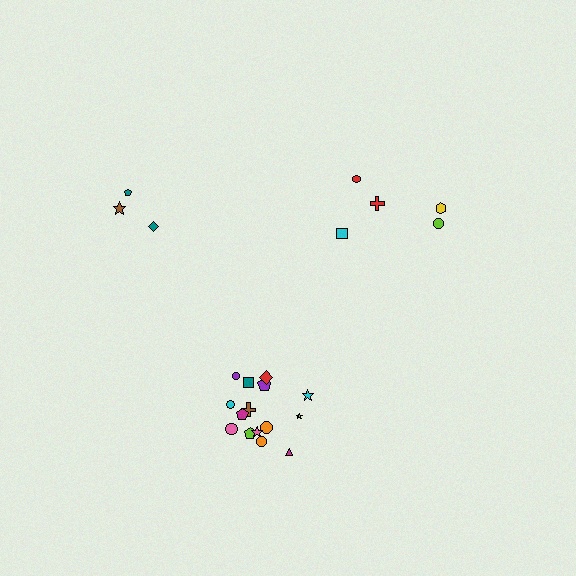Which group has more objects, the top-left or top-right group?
The top-right group.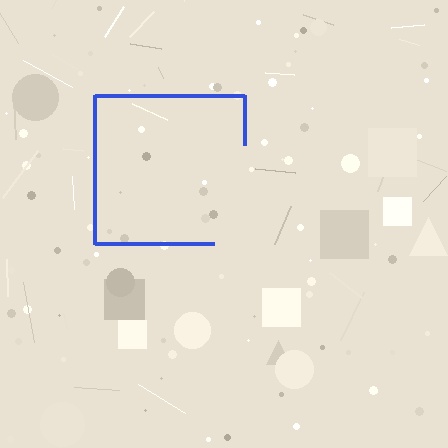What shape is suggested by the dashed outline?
The dashed outline suggests a square.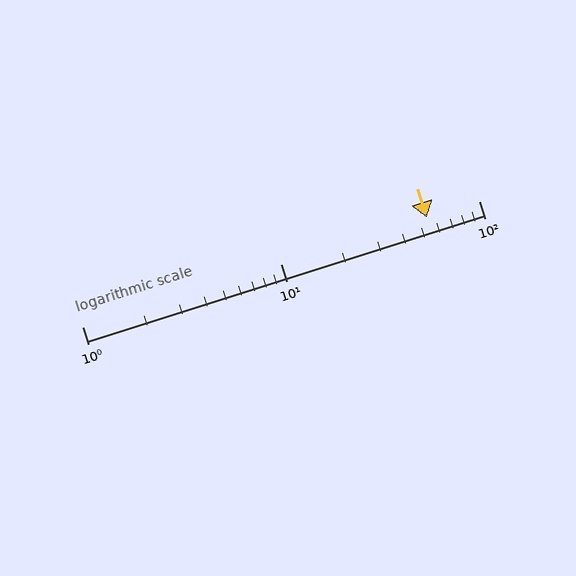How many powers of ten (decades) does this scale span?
The scale spans 2 decades, from 1 to 100.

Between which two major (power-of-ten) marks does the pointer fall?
The pointer is between 10 and 100.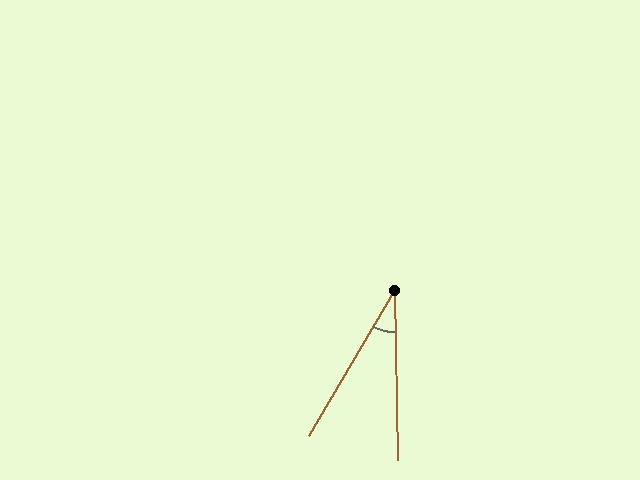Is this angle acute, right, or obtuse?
It is acute.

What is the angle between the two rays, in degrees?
Approximately 32 degrees.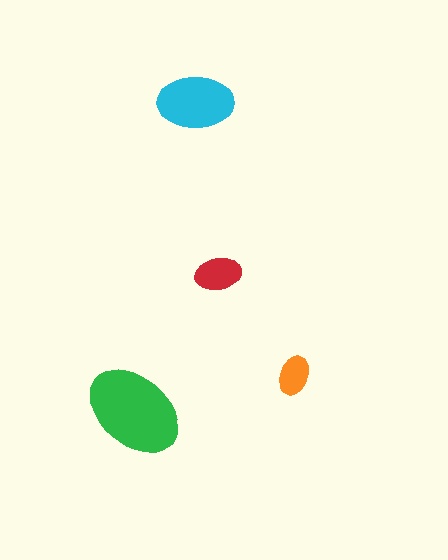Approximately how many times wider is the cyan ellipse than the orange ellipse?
About 2 times wider.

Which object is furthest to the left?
The green ellipse is leftmost.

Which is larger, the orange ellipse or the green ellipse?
The green one.